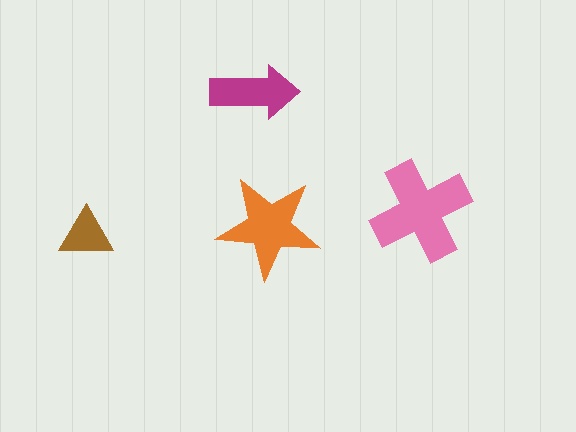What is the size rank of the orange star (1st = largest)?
2nd.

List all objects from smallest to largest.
The brown triangle, the magenta arrow, the orange star, the pink cross.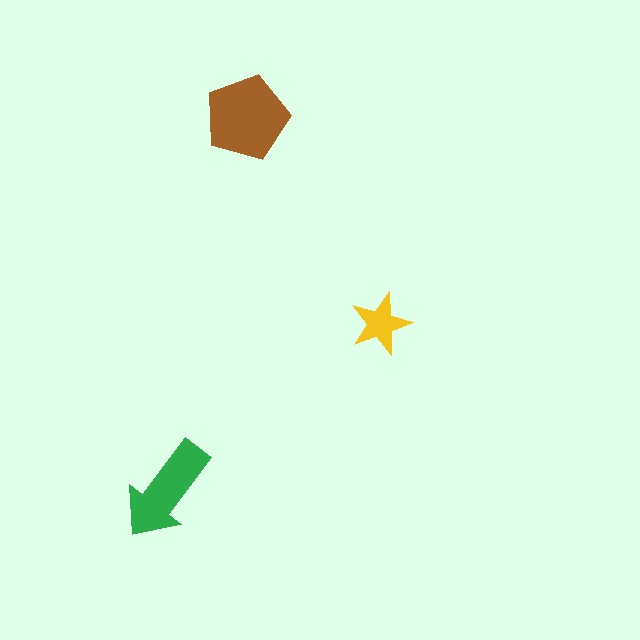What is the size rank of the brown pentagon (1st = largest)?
1st.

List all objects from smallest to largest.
The yellow star, the green arrow, the brown pentagon.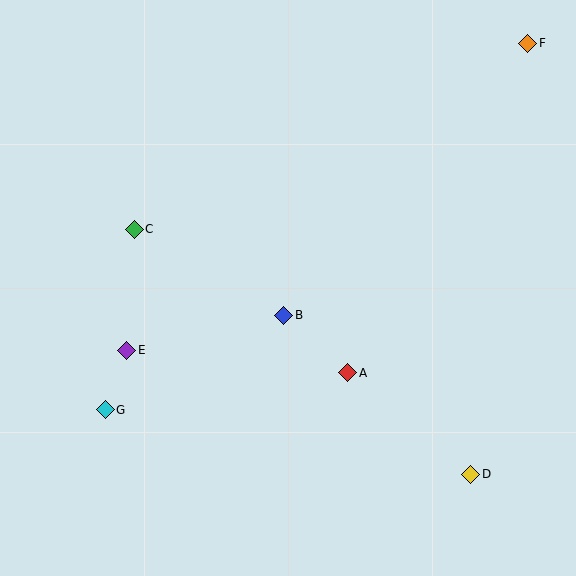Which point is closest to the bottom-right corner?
Point D is closest to the bottom-right corner.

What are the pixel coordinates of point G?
Point G is at (105, 410).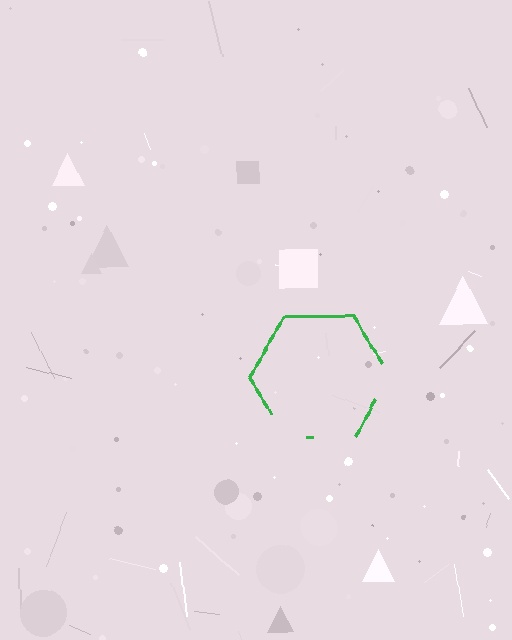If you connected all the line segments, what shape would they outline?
They would outline a hexagon.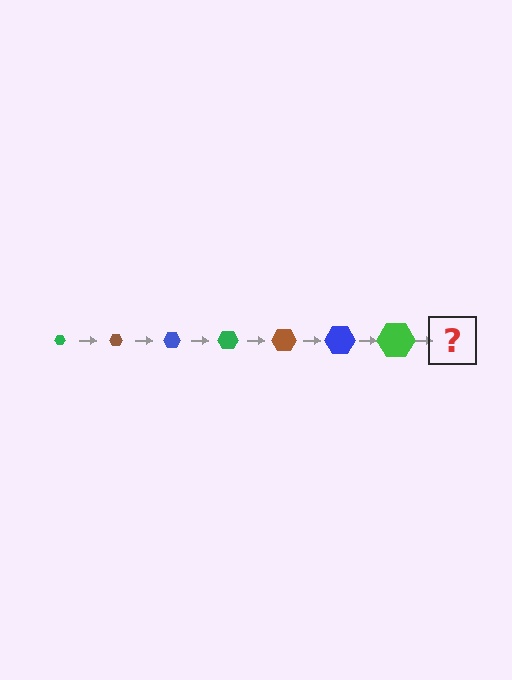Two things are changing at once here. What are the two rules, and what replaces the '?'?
The two rules are that the hexagon grows larger each step and the color cycles through green, brown, and blue. The '?' should be a brown hexagon, larger than the previous one.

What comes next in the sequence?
The next element should be a brown hexagon, larger than the previous one.